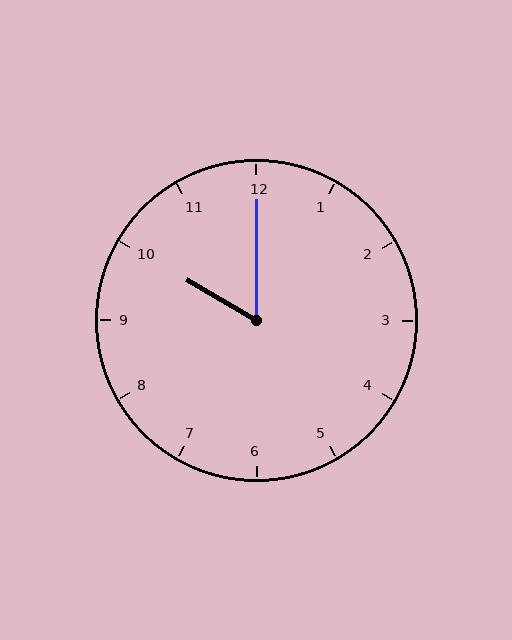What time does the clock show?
10:00.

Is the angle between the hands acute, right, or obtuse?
It is acute.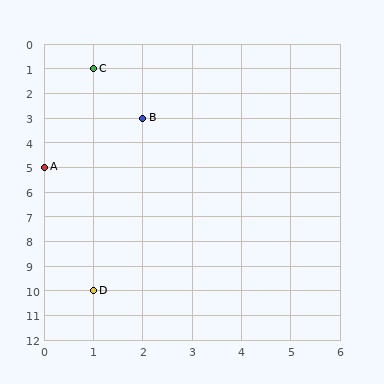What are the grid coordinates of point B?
Point B is at grid coordinates (2, 3).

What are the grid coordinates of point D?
Point D is at grid coordinates (1, 10).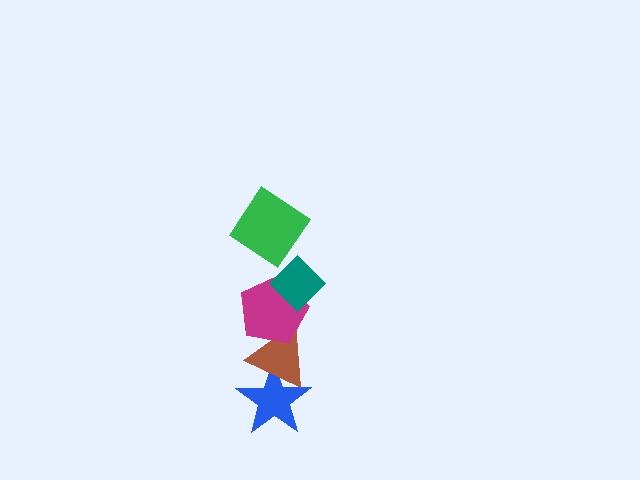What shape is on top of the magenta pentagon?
The teal diamond is on top of the magenta pentagon.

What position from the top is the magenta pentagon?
The magenta pentagon is 3rd from the top.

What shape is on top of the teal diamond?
The green diamond is on top of the teal diamond.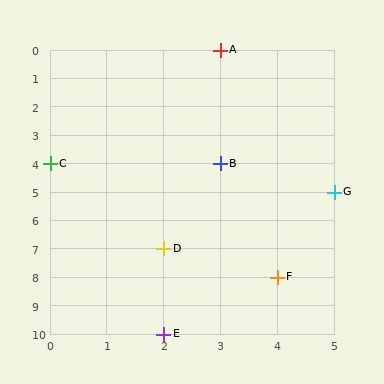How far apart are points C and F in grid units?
Points C and F are 4 columns and 4 rows apart (about 5.7 grid units diagonally).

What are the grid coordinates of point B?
Point B is at grid coordinates (3, 4).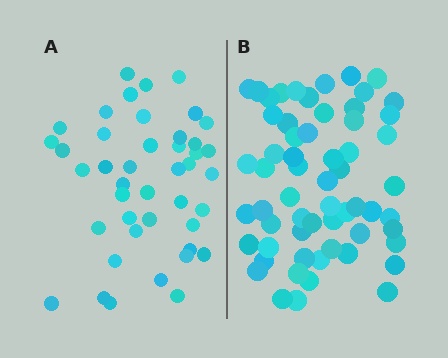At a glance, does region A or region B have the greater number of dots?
Region B (the right region) has more dots.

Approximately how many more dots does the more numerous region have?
Region B has approximately 15 more dots than region A.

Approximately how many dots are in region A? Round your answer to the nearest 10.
About 40 dots. (The exact count is 43, which rounds to 40.)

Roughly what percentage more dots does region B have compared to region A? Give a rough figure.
About 40% more.